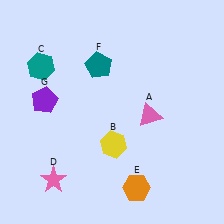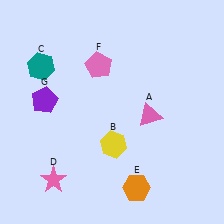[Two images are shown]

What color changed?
The pentagon (F) changed from teal in Image 1 to pink in Image 2.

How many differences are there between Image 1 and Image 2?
There is 1 difference between the two images.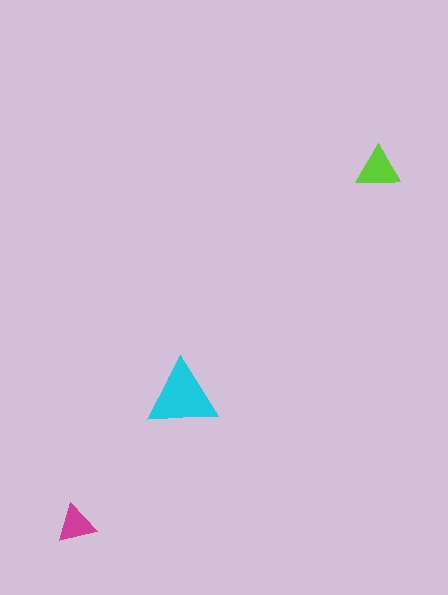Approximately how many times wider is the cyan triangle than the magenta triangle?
About 2 times wider.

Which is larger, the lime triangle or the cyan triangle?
The cyan one.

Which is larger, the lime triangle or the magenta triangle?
The lime one.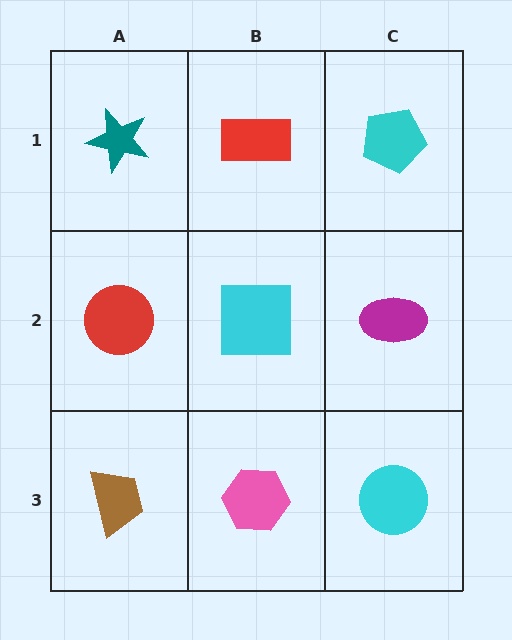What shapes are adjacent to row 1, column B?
A cyan square (row 2, column B), a teal star (row 1, column A), a cyan pentagon (row 1, column C).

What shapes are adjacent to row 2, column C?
A cyan pentagon (row 1, column C), a cyan circle (row 3, column C), a cyan square (row 2, column B).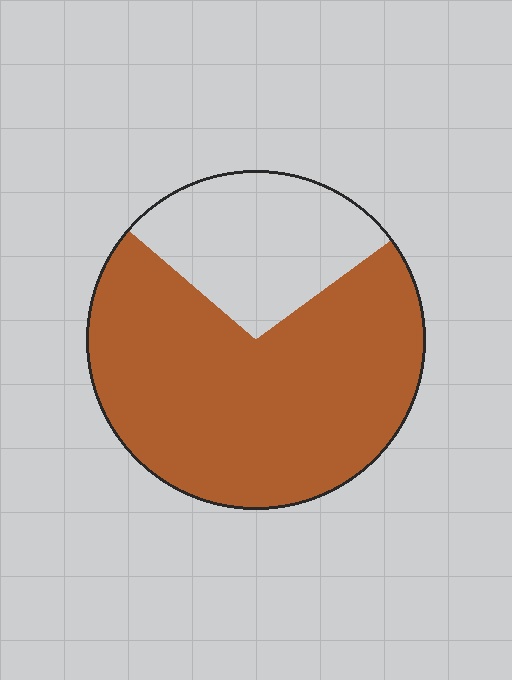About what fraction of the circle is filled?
About three quarters (3/4).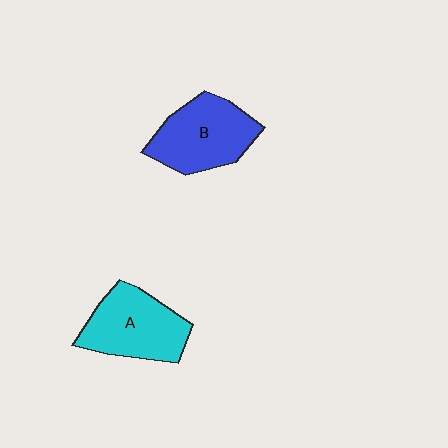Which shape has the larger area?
Shape B (blue).